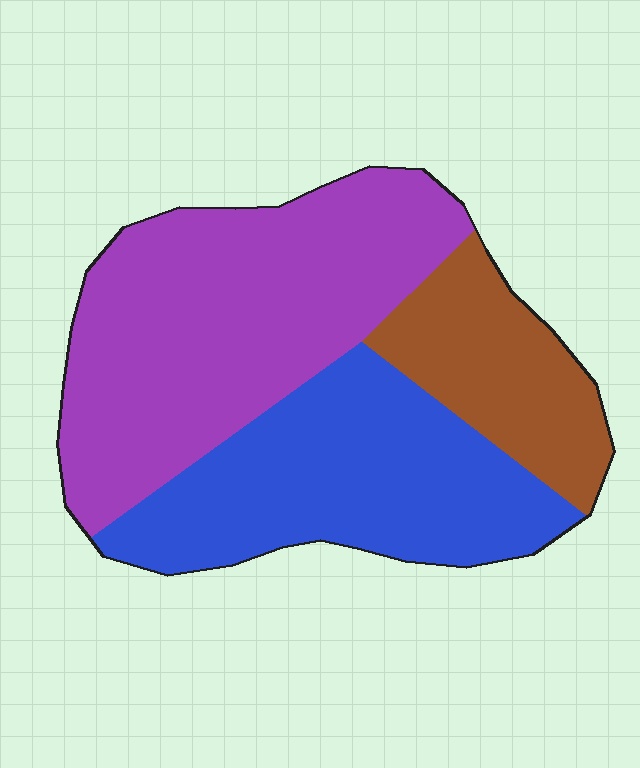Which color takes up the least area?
Brown, at roughly 20%.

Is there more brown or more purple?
Purple.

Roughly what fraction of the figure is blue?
Blue takes up between a third and a half of the figure.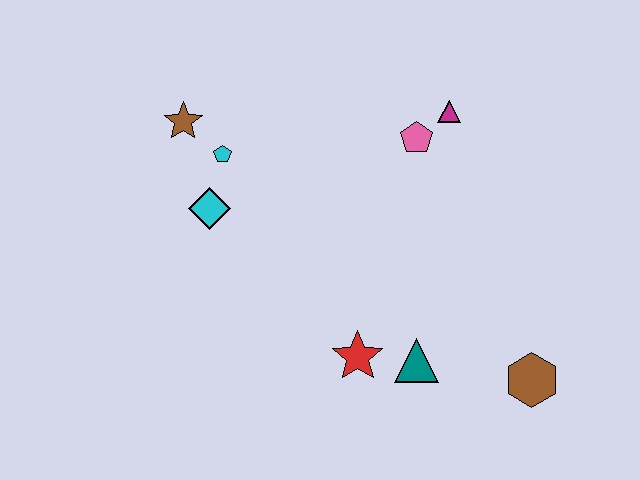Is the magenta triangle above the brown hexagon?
Yes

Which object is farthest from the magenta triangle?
The brown hexagon is farthest from the magenta triangle.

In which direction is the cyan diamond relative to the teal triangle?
The cyan diamond is to the left of the teal triangle.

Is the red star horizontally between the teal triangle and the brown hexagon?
No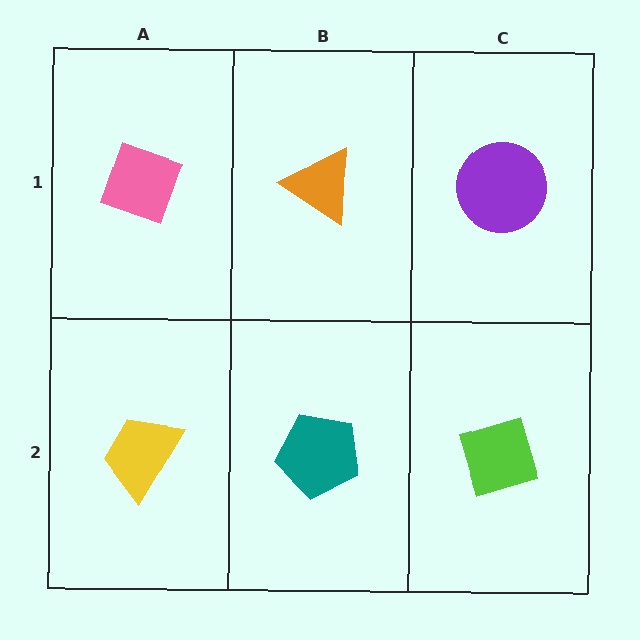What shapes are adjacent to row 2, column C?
A purple circle (row 1, column C), a teal pentagon (row 2, column B).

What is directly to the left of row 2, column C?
A teal pentagon.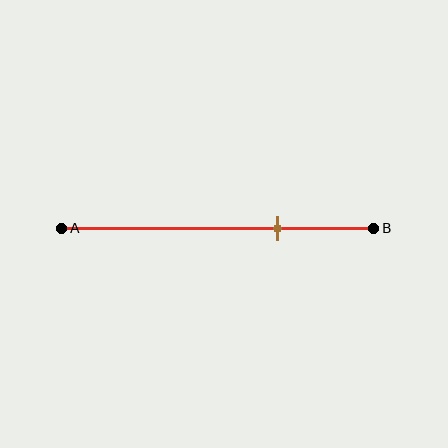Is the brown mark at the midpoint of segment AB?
No, the mark is at about 70% from A, not at the 50% midpoint.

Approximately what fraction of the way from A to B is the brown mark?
The brown mark is approximately 70% of the way from A to B.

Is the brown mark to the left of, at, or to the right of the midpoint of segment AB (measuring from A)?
The brown mark is to the right of the midpoint of segment AB.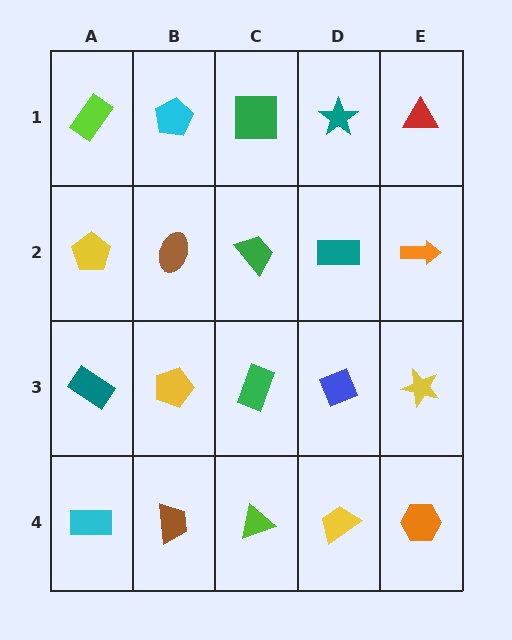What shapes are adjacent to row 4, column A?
A teal rectangle (row 3, column A), a brown trapezoid (row 4, column B).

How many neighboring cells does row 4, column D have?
3.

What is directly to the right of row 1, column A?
A cyan pentagon.